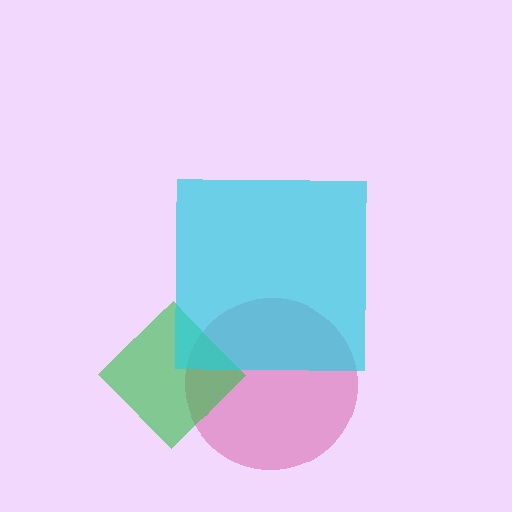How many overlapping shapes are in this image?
There are 3 overlapping shapes in the image.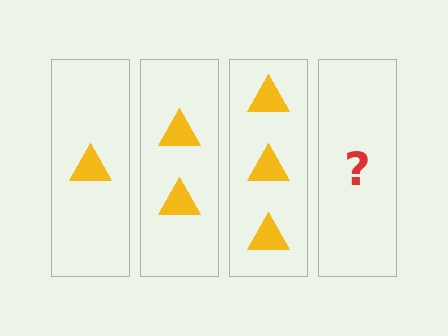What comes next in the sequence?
The next element should be 4 triangles.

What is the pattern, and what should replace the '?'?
The pattern is that each step adds one more triangle. The '?' should be 4 triangles.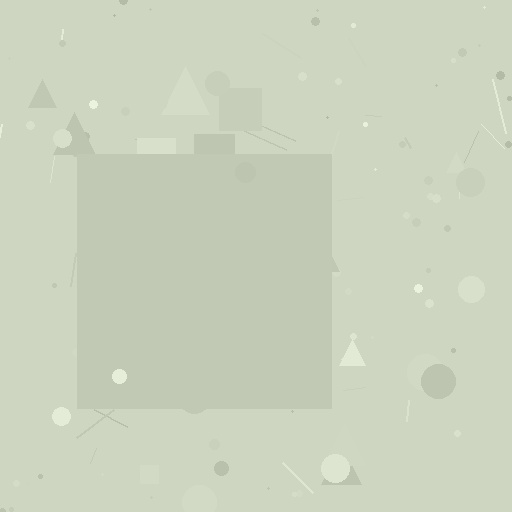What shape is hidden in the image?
A square is hidden in the image.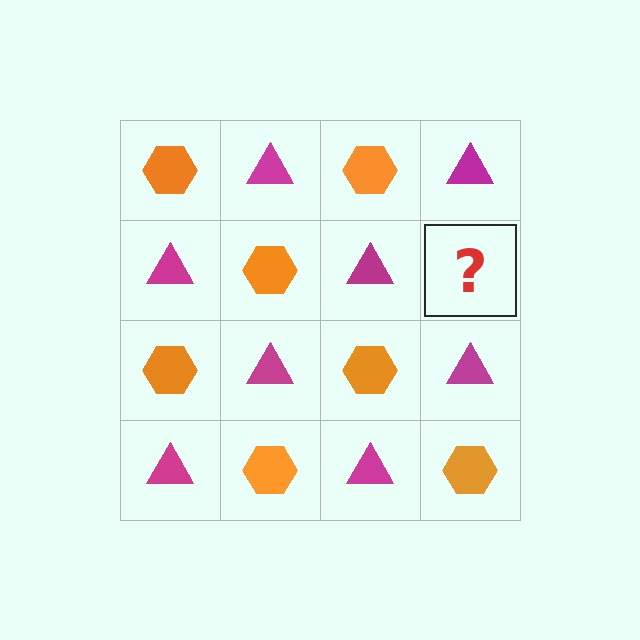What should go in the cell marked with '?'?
The missing cell should contain an orange hexagon.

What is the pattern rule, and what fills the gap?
The rule is that it alternates orange hexagon and magenta triangle in a checkerboard pattern. The gap should be filled with an orange hexagon.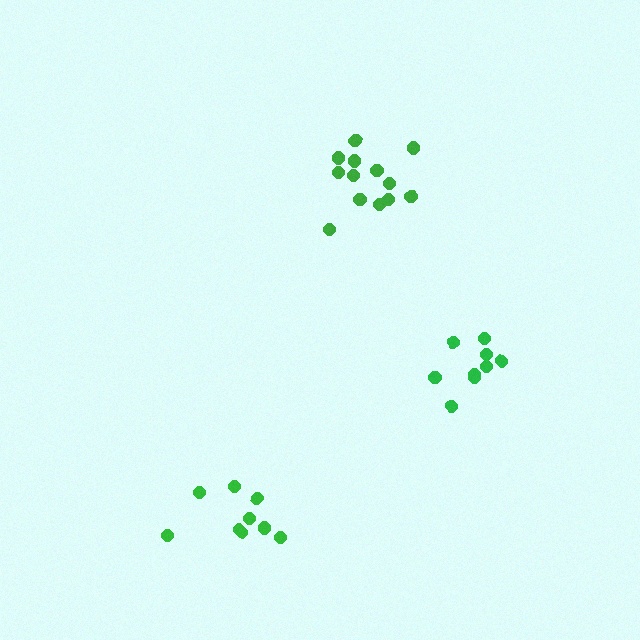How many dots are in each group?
Group 1: 13 dots, Group 2: 9 dots, Group 3: 9 dots (31 total).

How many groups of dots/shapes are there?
There are 3 groups.